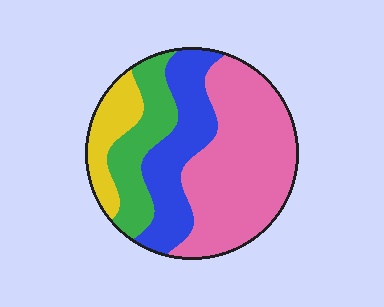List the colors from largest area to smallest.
From largest to smallest: pink, blue, green, yellow.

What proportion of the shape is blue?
Blue takes up about one quarter (1/4) of the shape.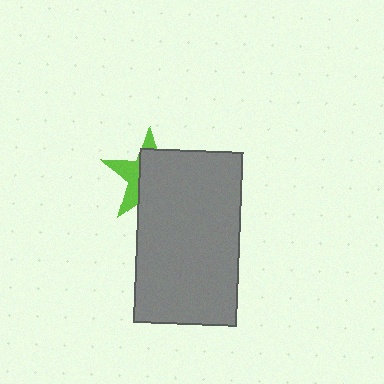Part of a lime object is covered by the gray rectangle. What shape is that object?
It is a star.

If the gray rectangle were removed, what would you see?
You would see the complete lime star.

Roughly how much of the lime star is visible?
A small part of it is visible (roughly 35%).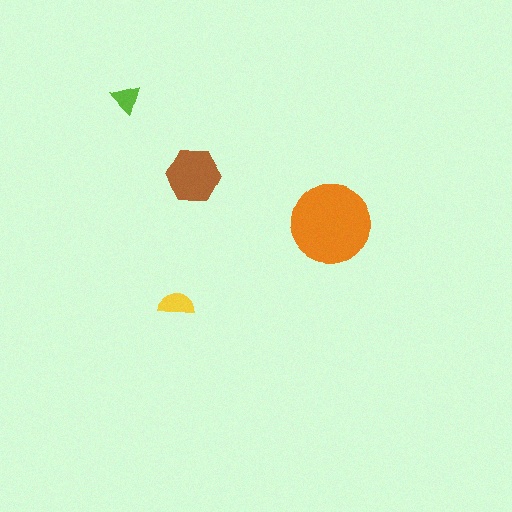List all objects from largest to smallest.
The orange circle, the brown hexagon, the yellow semicircle, the lime triangle.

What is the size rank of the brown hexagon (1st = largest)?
2nd.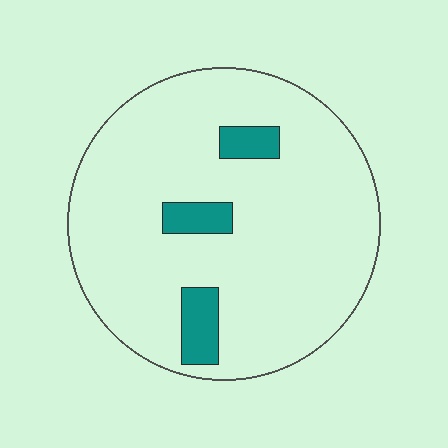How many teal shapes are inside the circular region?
3.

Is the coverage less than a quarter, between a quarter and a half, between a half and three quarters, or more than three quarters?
Less than a quarter.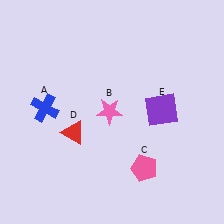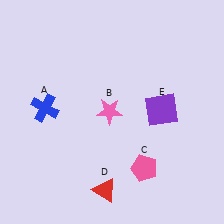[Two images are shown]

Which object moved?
The red triangle (D) moved down.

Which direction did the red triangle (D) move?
The red triangle (D) moved down.